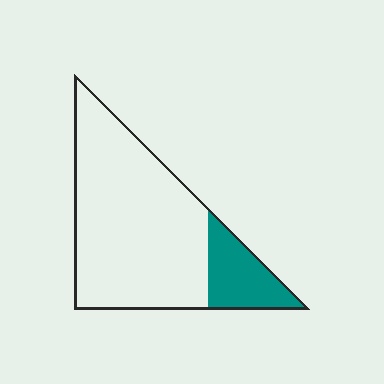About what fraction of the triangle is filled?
About one fifth (1/5).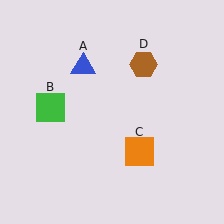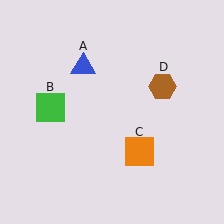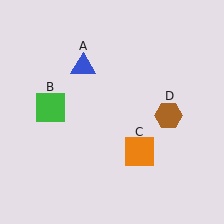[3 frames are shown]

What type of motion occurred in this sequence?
The brown hexagon (object D) rotated clockwise around the center of the scene.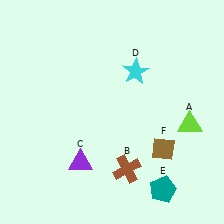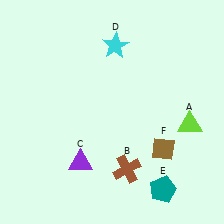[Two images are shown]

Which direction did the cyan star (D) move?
The cyan star (D) moved up.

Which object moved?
The cyan star (D) moved up.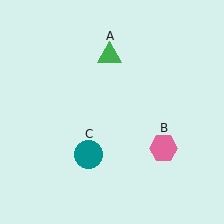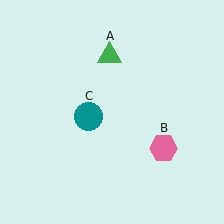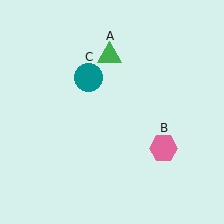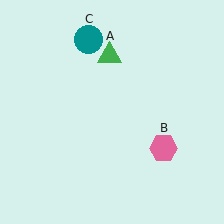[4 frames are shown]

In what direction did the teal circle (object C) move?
The teal circle (object C) moved up.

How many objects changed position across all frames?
1 object changed position: teal circle (object C).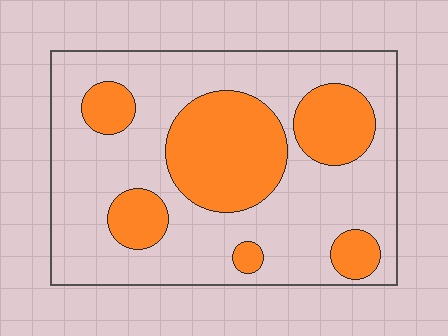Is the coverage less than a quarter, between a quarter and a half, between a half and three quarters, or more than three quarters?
Between a quarter and a half.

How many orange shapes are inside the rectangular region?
6.